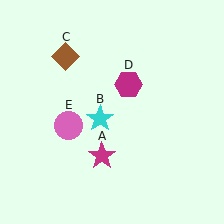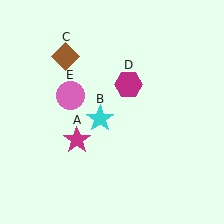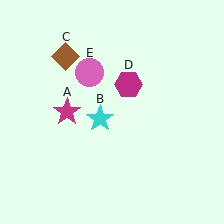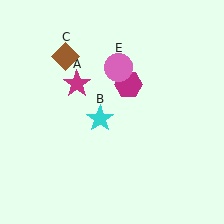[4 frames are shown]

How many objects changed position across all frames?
2 objects changed position: magenta star (object A), pink circle (object E).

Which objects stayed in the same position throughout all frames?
Cyan star (object B) and brown diamond (object C) and magenta hexagon (object D) remained stationary.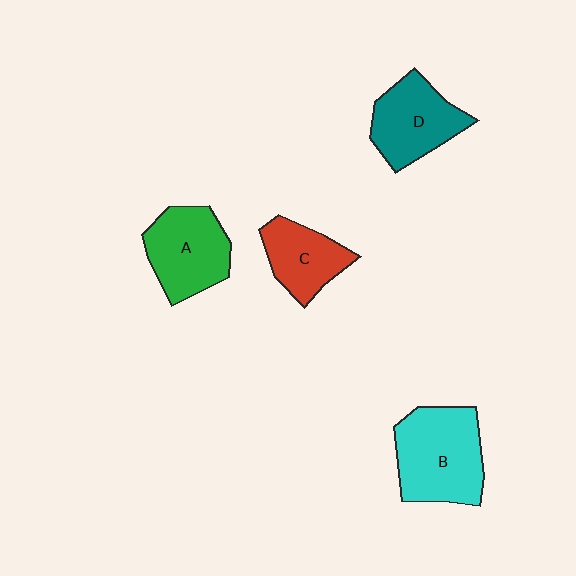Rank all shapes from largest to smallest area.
From largest to smallest: B (cyan), A (green), D (teal), C (red).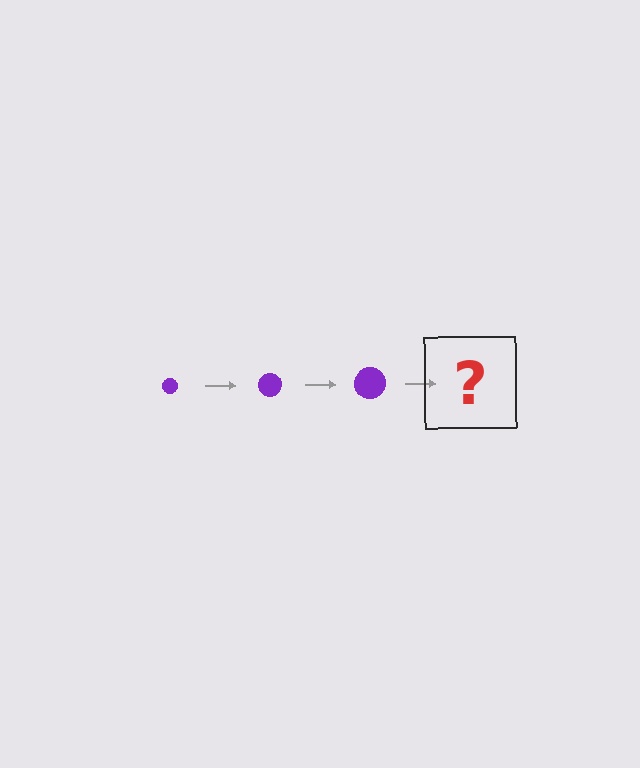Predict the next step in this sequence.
The next step is a purple circle, larger than the previous one.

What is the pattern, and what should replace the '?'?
The pattern is that the circle gets progressively larger each step. The '?' should be a purple circle, larger than the previous one.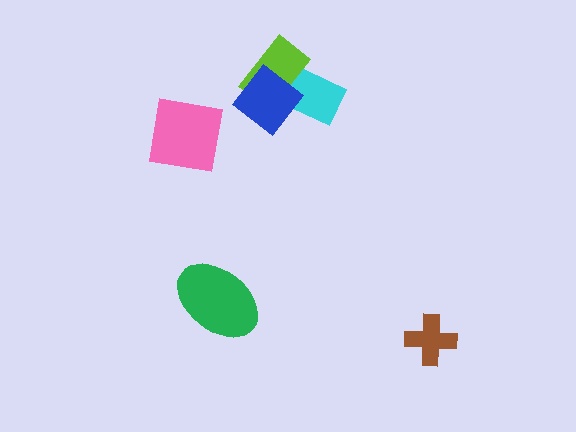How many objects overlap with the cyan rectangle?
2 objects overlap with the cyan rectangle.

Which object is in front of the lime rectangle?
The blue diamond is in front of the lime rectangle.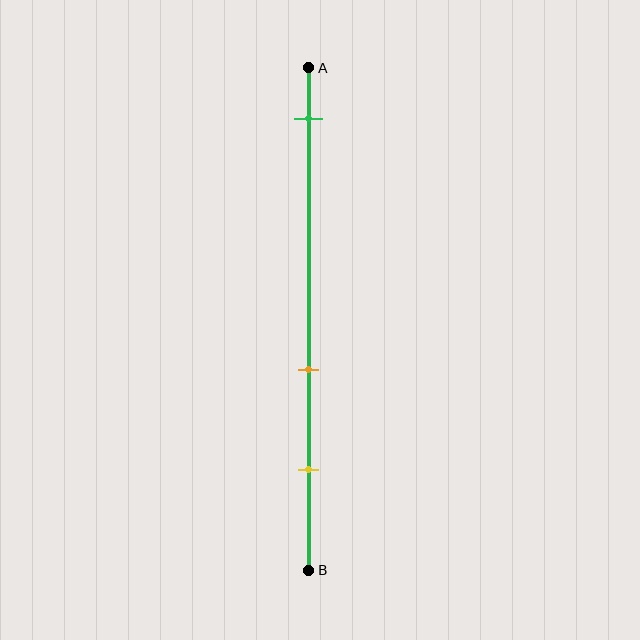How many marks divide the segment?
There are 3 marks dividing the segment.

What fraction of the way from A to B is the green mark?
The green mark is approximately 10% (0.1) of the way from A to B.